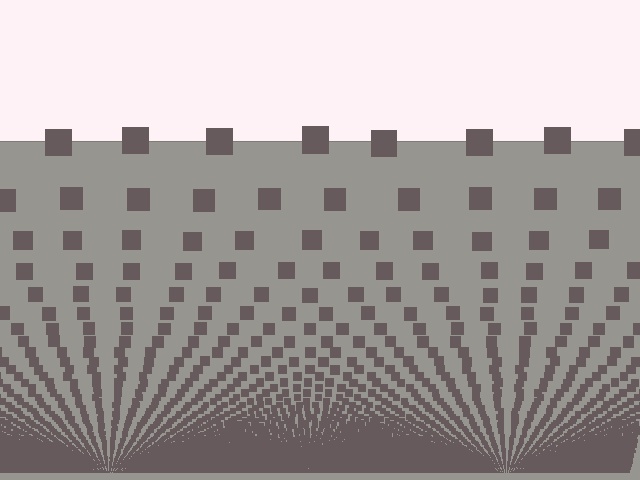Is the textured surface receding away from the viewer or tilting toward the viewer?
The surface appears to tilt toward the viewer. Texture elements get larger and sparser toward the top.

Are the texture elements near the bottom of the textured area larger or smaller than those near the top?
Smaller. The gradient is inverted — elements near the bottom are smaller and denser.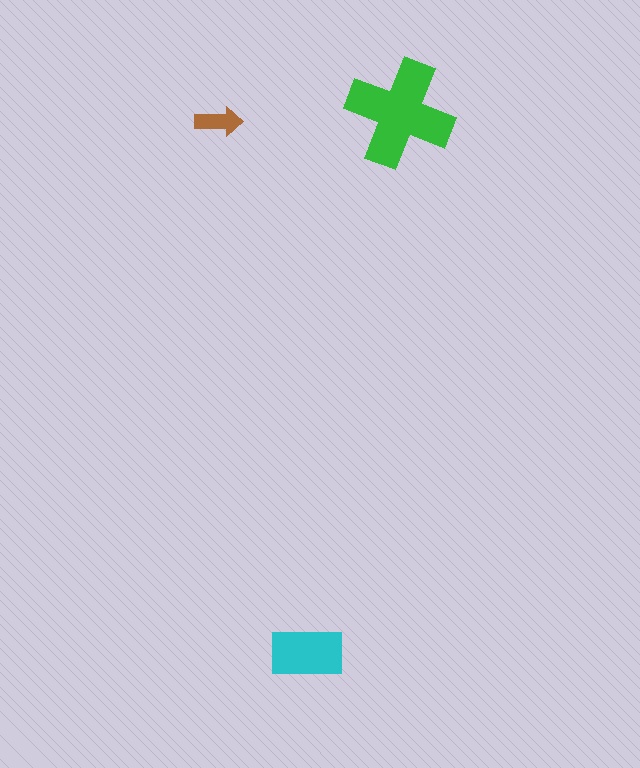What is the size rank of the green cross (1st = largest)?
1st.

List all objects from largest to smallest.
The green cross, the cyan rectangle, the brown arrow.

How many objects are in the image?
There are 3 objects in the image.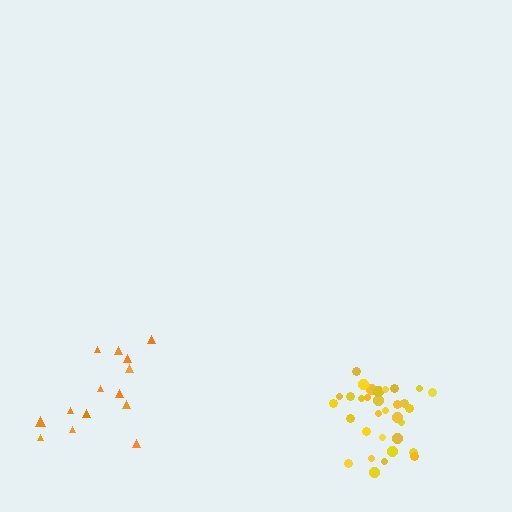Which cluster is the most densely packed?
Yellow.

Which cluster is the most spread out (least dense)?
Orange.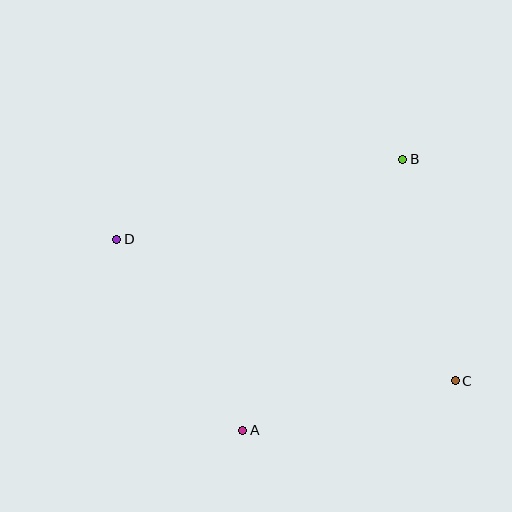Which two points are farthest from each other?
Points C and D are farthest from each other.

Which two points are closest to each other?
Points A and C are closest to each other.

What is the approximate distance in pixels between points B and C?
The distance between B and C is approximately 228 pixels.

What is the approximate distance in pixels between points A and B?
The distance between A and B is approximately 314 pixels.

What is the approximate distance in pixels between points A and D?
The distance between A and D is approximately 229 pixels.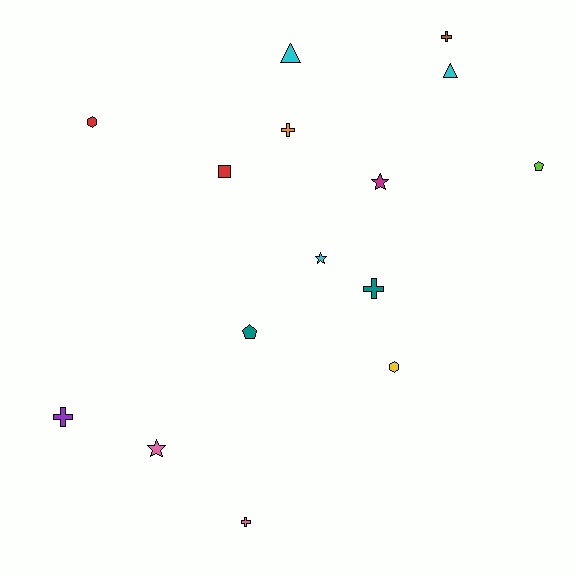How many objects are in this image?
There are 15 objects.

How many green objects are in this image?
There are no green objects.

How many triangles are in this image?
There are 2 triangles.